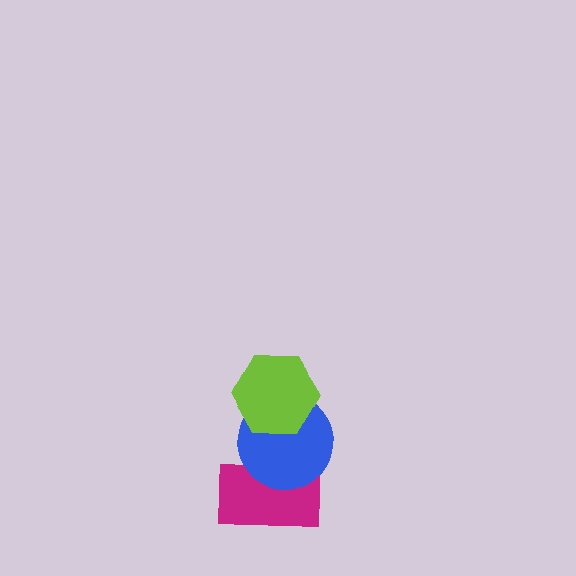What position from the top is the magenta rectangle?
The magenta rectangle is 3rd from the top.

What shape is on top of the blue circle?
The lime hexagon is on top of the blue circle.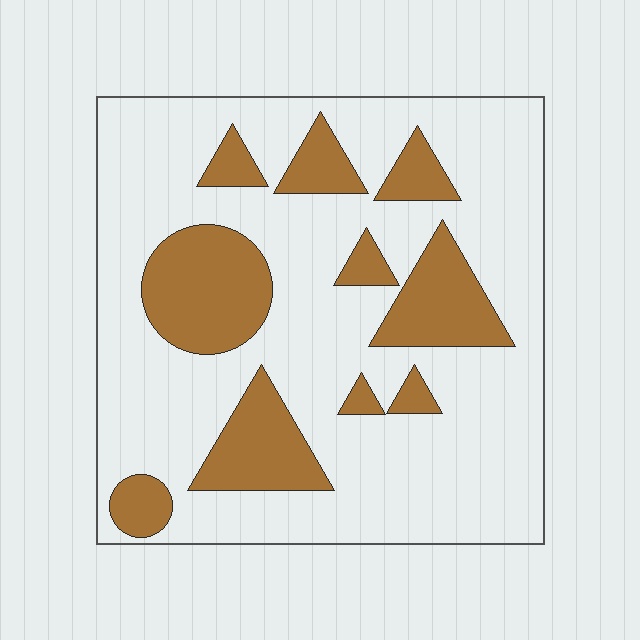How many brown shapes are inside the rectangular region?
10.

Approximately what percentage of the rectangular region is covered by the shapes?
Approximately 25%.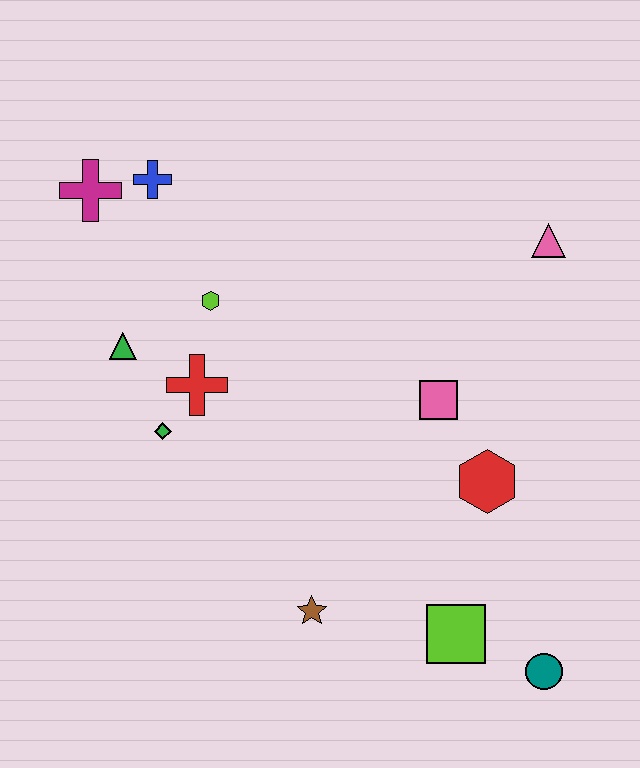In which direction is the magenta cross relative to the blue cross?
The magenta cross is to the left of the blue cross.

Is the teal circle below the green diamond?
Yes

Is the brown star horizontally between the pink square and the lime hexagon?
Yes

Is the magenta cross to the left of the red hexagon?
Yes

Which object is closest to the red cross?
The green diamond is closest to the red cross.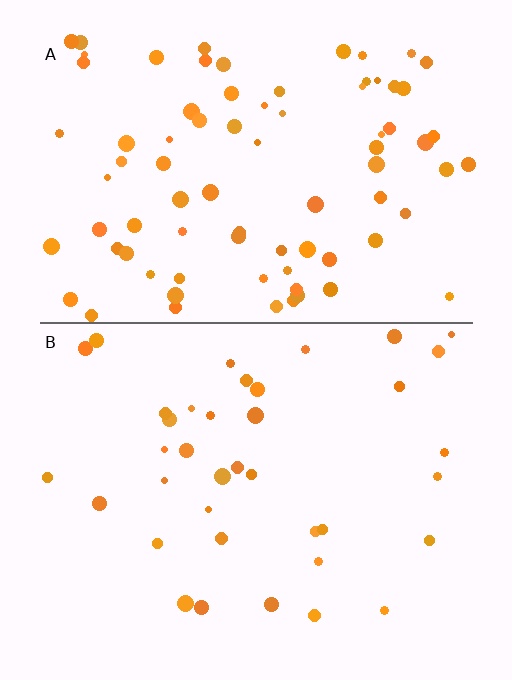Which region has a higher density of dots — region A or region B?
A (the top).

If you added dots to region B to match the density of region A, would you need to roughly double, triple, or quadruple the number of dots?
Approximately double.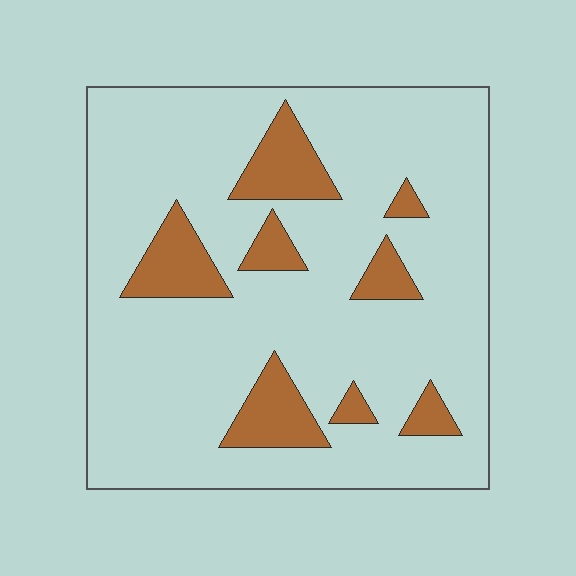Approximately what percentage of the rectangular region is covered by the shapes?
Approximately 15%.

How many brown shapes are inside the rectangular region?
8.